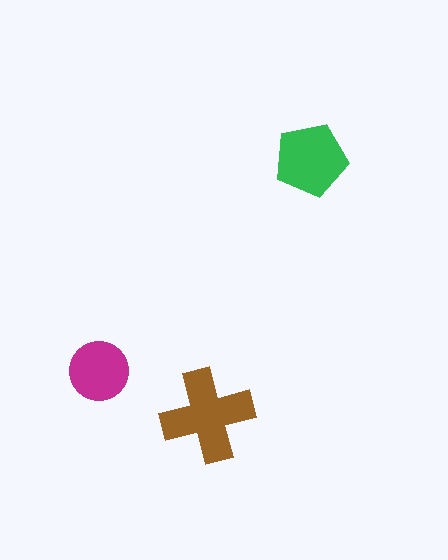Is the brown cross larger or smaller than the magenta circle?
Larger.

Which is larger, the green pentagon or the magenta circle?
The green pentagon.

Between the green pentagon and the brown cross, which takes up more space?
The brown cross.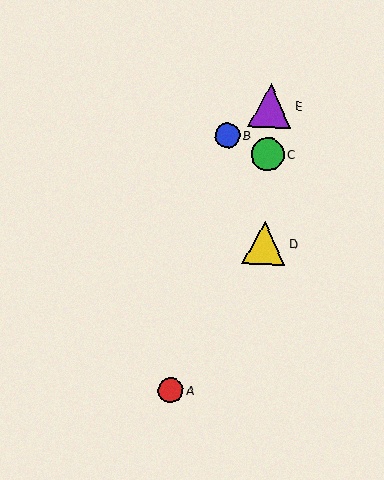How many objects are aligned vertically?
3 objects (C, D, E) are aligned vertically.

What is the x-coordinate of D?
Object D is at x≈264.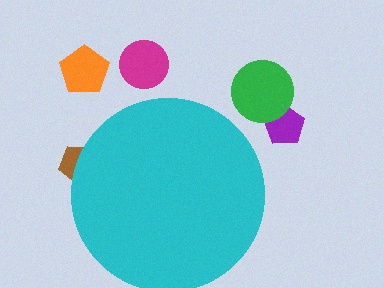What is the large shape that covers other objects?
A cyan circle.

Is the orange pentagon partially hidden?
No, the orange pentagon is fully visible.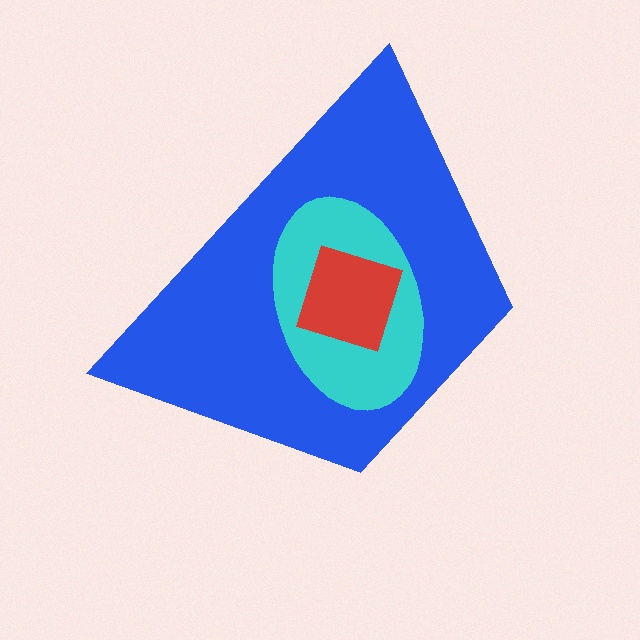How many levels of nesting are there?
3.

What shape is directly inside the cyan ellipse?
The red square.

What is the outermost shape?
The blue trapezoid.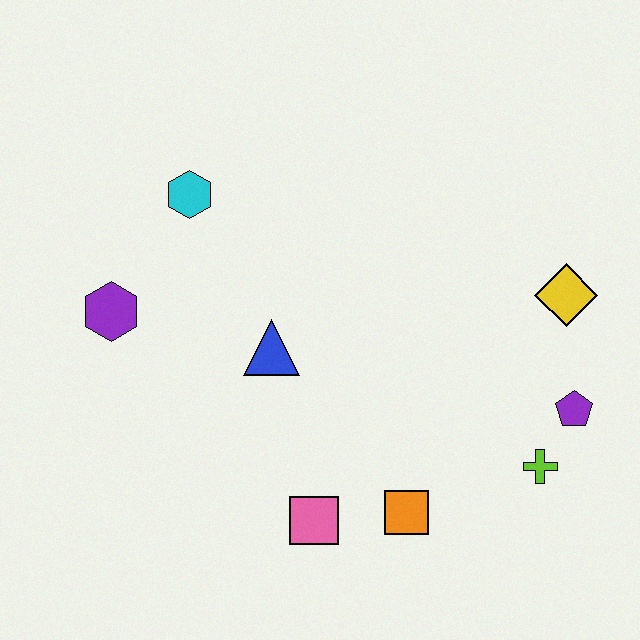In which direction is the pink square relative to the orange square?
The pink square is to the left of the orange square.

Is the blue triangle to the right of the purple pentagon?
No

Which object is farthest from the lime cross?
The purple hexagon is farthest from the lime cross.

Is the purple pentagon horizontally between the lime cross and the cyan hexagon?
No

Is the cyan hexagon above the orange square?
Yes